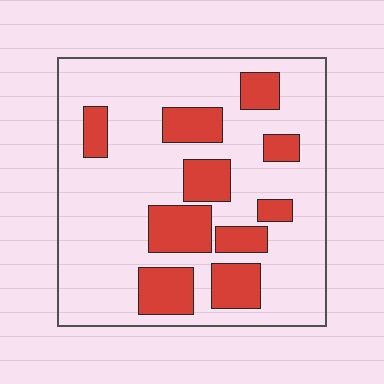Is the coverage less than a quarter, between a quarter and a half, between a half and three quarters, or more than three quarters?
Between a quarter and a half.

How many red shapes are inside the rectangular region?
10.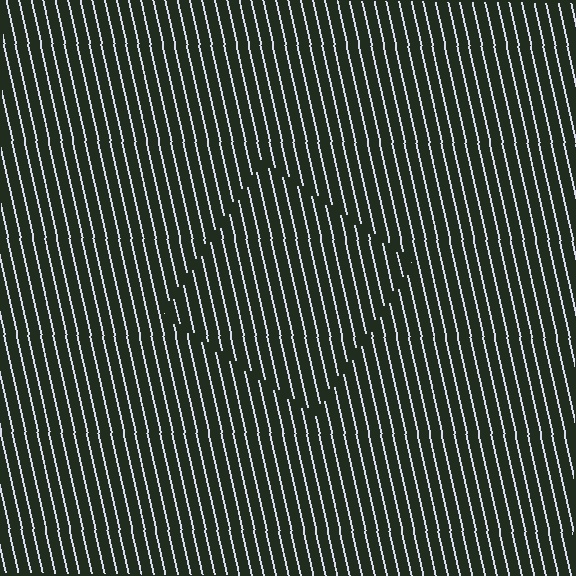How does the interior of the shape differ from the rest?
The interior of the shape contains the same grating, shifted by half a period — the contour is defined by the phase discontinuity where line-ends from the inner and outer gratings abut.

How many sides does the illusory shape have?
4 sides — the line-ends trace a square.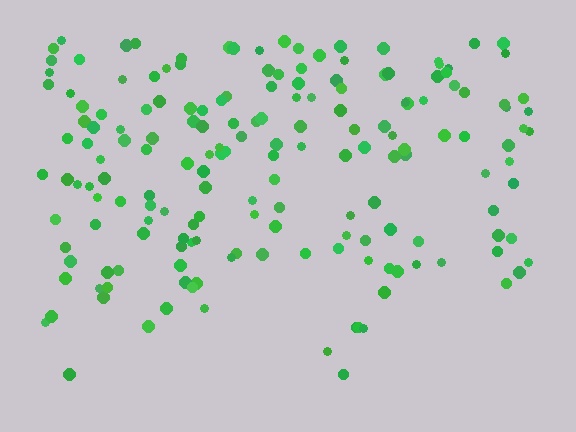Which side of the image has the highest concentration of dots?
The top.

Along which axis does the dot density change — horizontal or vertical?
Vertical.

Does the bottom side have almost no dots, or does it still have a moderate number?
Still a moderate number, just noticeably fewer than the top.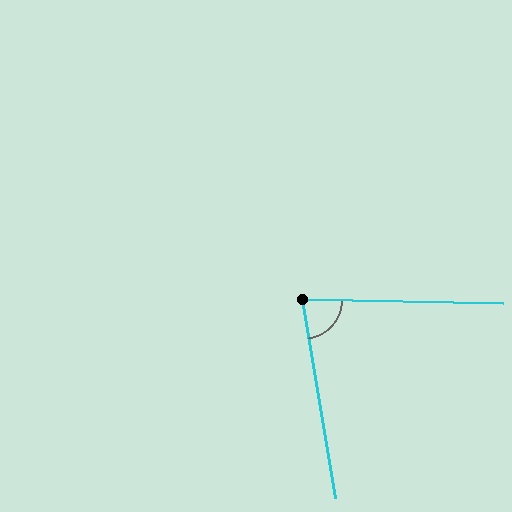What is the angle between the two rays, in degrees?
Approximately 80 degrees.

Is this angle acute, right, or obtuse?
It is acute.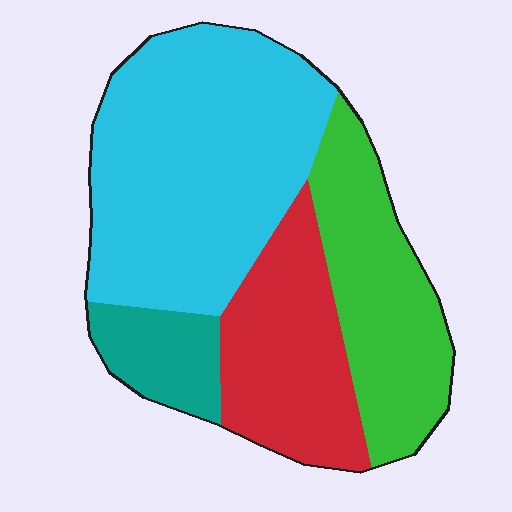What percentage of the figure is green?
Green covers 24% of the figure.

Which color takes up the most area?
Cyan, at roughly 45%.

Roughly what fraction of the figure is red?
Red takes up between a sixth and a third of the figure.